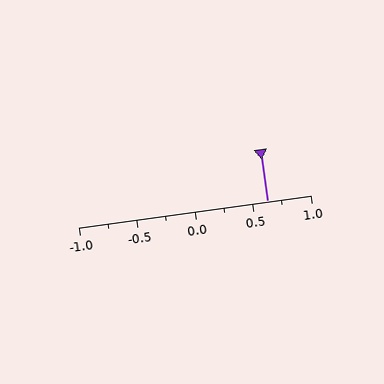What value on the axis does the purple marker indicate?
The marker indicates approximately 0.62.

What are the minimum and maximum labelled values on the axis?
The axis runs from -1.0 to 1.0.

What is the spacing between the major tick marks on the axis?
The major ticks are spaced 0.5 apart.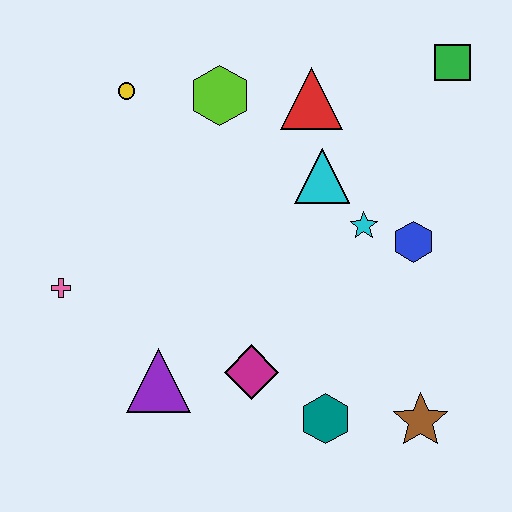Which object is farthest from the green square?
The pink cross is farthest from the green square.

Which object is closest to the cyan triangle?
The cyan star is closest to the cyan triangle.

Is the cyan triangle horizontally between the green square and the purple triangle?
Yes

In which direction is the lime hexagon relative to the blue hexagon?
The lime hexagon is to the left of the blue hexagon.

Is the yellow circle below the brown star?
No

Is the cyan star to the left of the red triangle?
No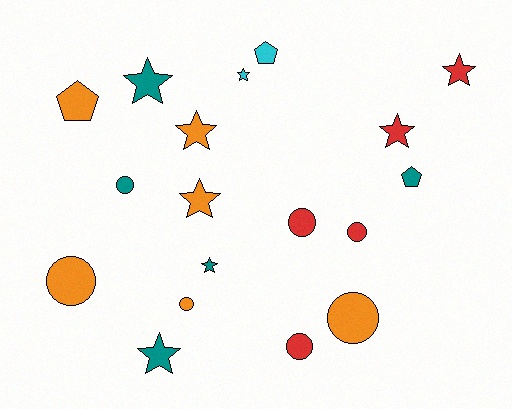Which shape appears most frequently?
Star, with 8 objects.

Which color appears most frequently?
Orange, with 6 objects.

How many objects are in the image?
There are 18 objects.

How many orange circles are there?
There are 3 orange circles.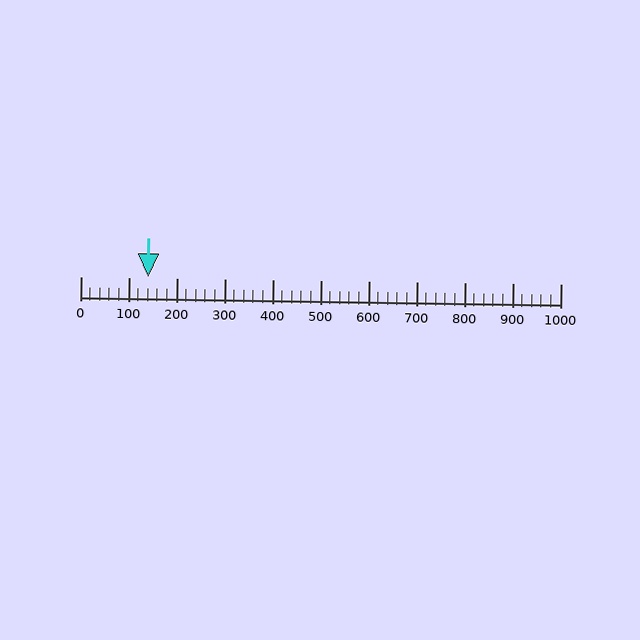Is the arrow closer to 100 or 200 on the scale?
The arrow is closer to 100.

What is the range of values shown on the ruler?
The ruler shows values from 0 to 1000.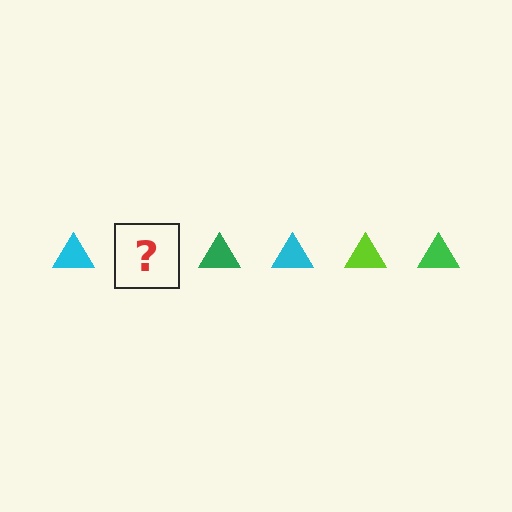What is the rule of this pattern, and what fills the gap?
The rule is that the pattern cycles through cyan, lime, green triangles. The gap should be filled with a lime triangle.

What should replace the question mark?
The question mark should be replaced with a lime triangle.